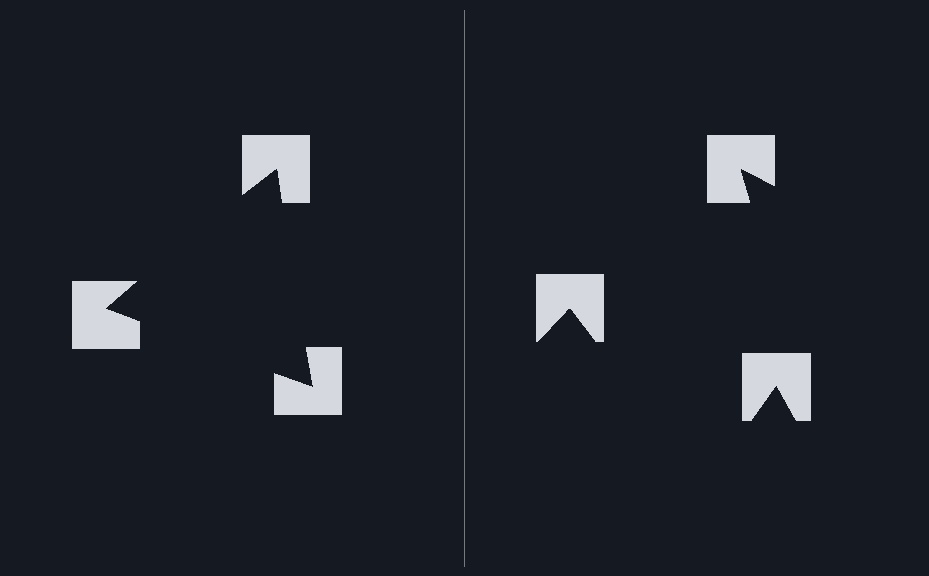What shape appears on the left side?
An illusory triangle.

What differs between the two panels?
The notched squares are positioned identically on both sides; only the wedge orientations differ. On the left they align to a triangle; on the right they are misaligned.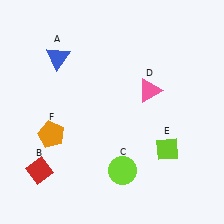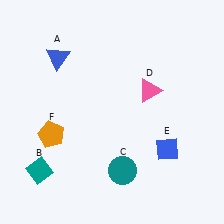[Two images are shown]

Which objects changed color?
B changed from red to teal. C changed from lime to teal. E changed from lime to blue.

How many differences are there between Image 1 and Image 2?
There are 3 differences between the two images.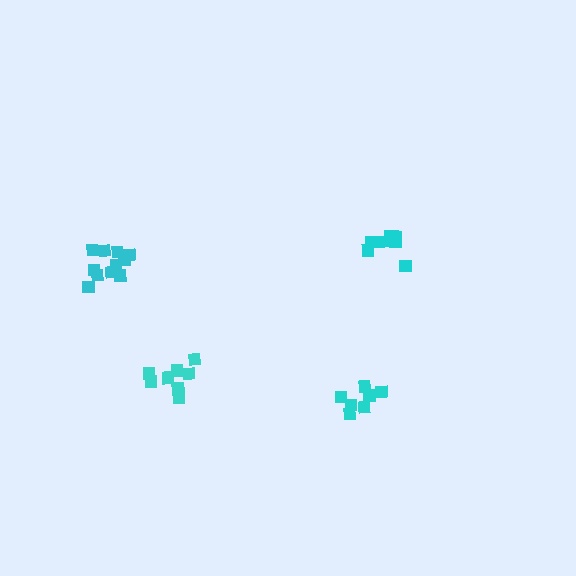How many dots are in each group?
Group 1: 11 dots, Group 2: 8 dots, Group 3: 7 dots, Group 4: 9 dots (35 total).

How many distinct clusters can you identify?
There are 4 distinct clusters.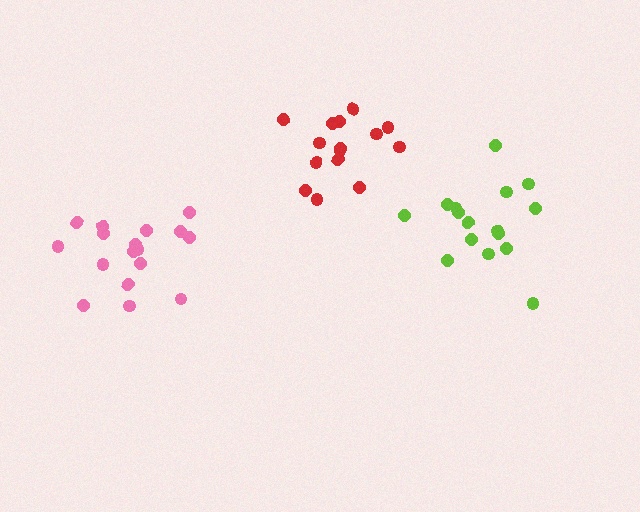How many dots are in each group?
Group 1: 16 dots, Group 2: 17 dots, Group 3: 15 dots (48 total).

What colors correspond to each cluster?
The clusters are colored: lime, pink, red.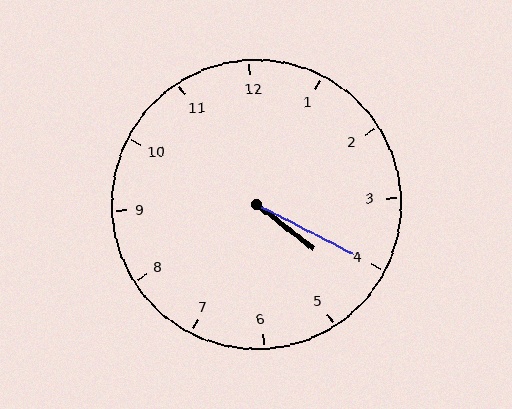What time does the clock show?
4:20.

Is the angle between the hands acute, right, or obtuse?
It is acute.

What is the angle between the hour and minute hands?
Approximately 10 degrees.